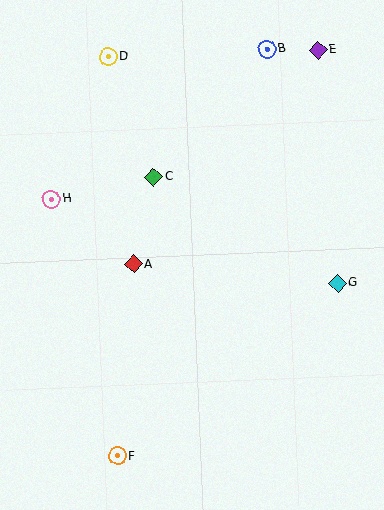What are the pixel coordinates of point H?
Point H is at (51, 199).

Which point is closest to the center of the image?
Point A at (133, 264) is closest to the center.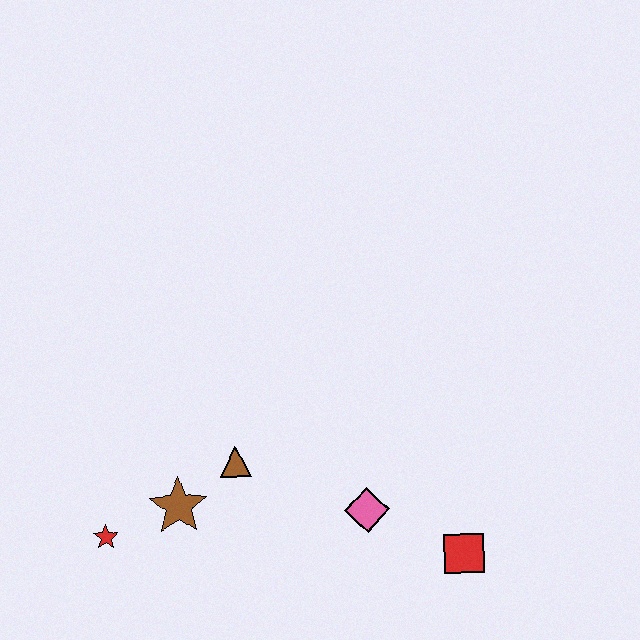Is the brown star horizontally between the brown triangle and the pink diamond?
No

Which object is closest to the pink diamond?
The red square is closest to the pink diamond.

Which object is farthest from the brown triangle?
The red square is farthest from the brown triangle.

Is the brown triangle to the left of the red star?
No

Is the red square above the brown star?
No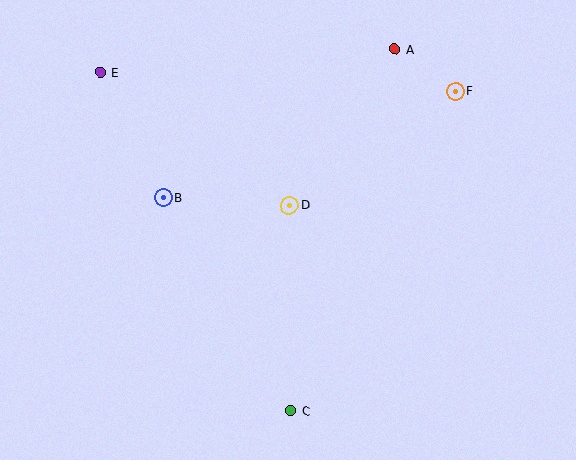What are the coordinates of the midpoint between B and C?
The midpoint between B and C is at (227, 304).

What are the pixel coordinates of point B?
Point B is at (163, 198).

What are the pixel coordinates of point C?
Point C is at (290, 411).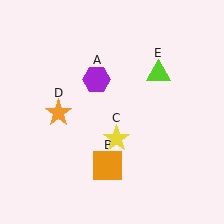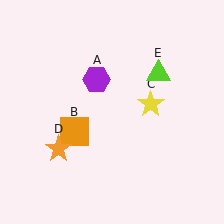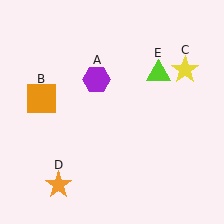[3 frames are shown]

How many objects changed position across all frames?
3 objects changed position: orange square (object B), yellow star (object C), orange star (object D).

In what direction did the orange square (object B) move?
The orange square (object B) moved up and to the left.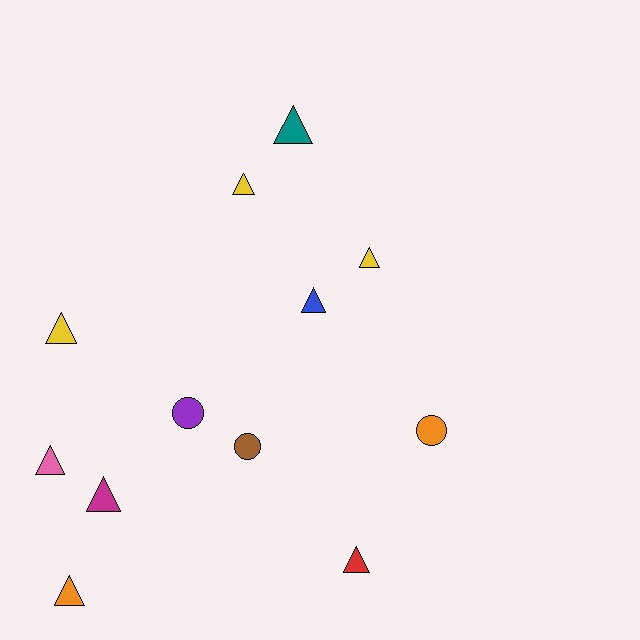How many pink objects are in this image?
There is 1 pink object.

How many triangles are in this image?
There are 9 triangles.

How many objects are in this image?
There are 12 objects.